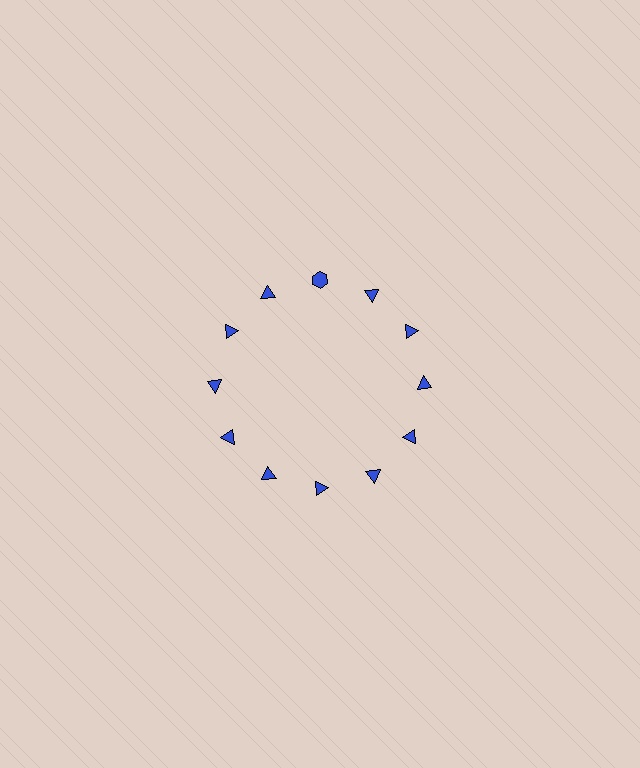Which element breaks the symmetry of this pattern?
The blue hexagon at roughly the 12 o'clock position breaks the symmetry. All other shapes are blue triangles.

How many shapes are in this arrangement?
There are 12 shapes arranged in a ring pattern.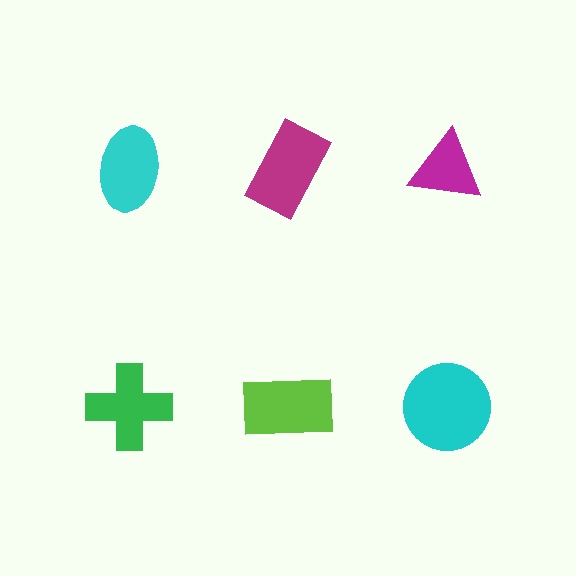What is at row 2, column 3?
A cyan circle.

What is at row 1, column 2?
A magenta rectangle.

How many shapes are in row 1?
3 shapes.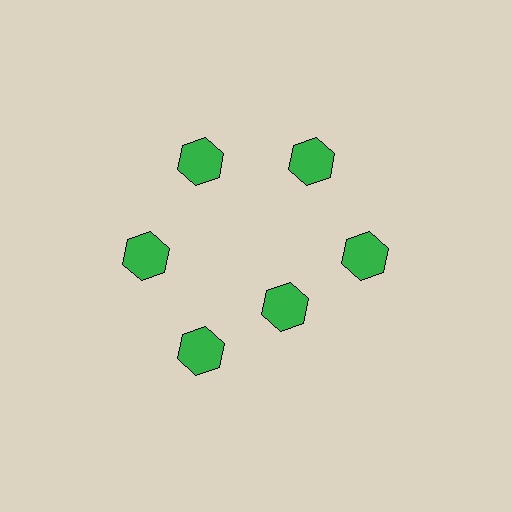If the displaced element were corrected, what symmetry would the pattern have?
It would have 6-fold rotational symmetry — the pattern would map onto itself every 60 degrees.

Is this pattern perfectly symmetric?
No. The 6 green hexagons are arranged in a ring, but one element near the 5 o'clock position is pulled inward toward the center, breaking the 6-fold rotational symmetry.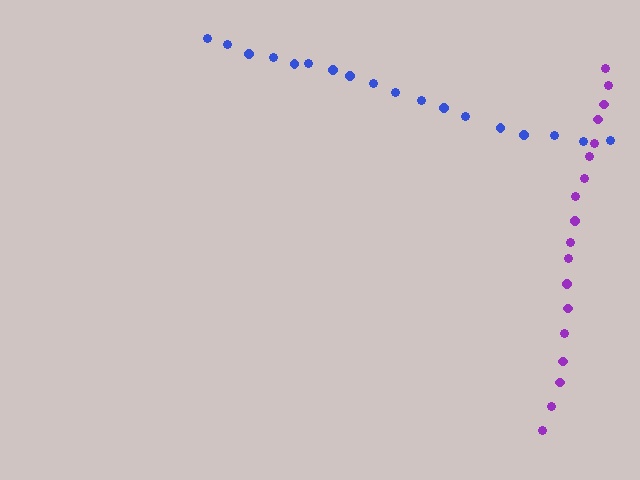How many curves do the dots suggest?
There are 2 distinct paths.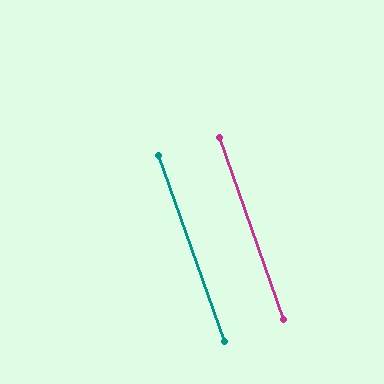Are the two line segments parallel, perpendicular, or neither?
Parallel — their directions differ by only 0.4°.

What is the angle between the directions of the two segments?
Approximately 0 degrees.